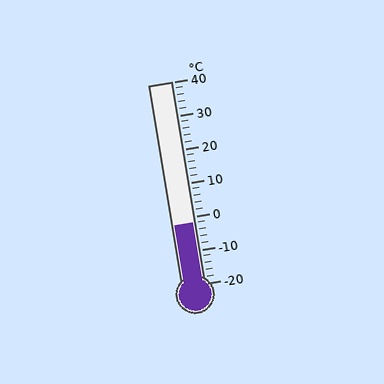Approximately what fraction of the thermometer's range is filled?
The thermometer is filled to approximately 30% of its range.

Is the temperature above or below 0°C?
The temperature is below 0°C.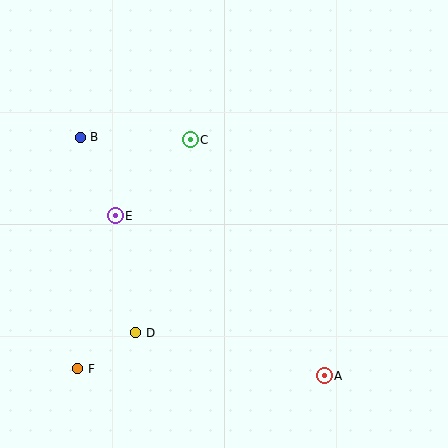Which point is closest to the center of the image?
Point C at (190, 140) is closest to the center.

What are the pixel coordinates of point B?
Point B is at (80, 137).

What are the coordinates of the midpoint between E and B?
The midpoint between E and B is at (98, 176).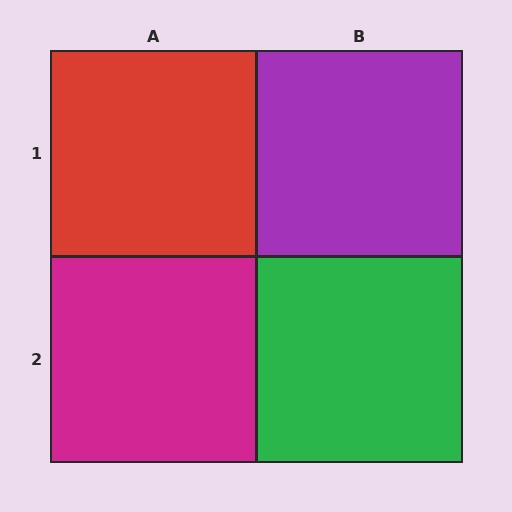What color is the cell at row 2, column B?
Green.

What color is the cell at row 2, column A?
Magenta.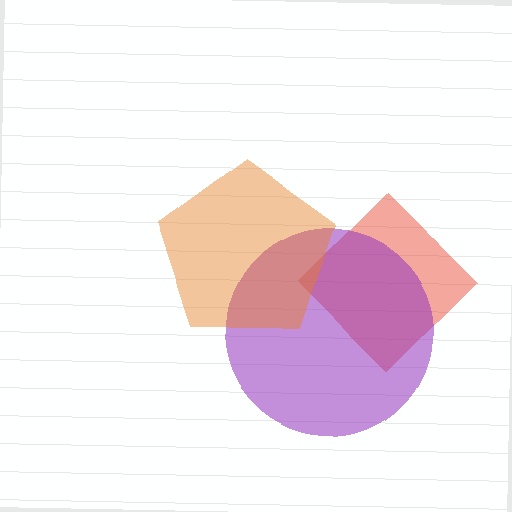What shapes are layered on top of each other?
The layered shapes are: a red diamond, a purple circle, an orange pentagon.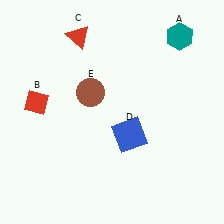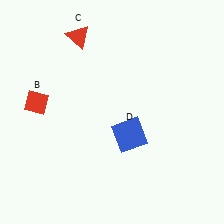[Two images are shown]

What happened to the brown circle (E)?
The brown circle (E) was removed in Image 2. It was in the top-left area of Image 1.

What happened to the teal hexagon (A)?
The teal hexagon (A) was removed in Image 2. It was in the top-right area of Image 1.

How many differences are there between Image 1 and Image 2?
There are 2 differences between the two images.